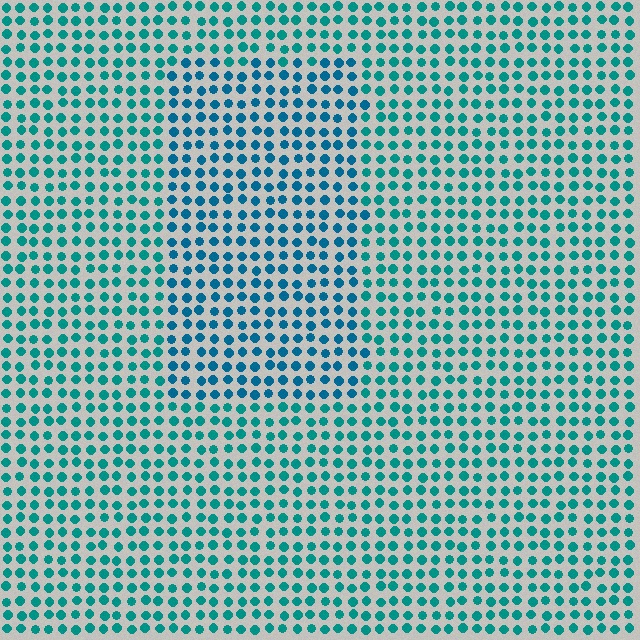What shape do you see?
I see a rectangle.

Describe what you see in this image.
The image is filled with small teal elements in a uniform arrangement. A rectangle-shaped region is visible where the elements are tinted to a slightly different hue, forming a subtle color boundary.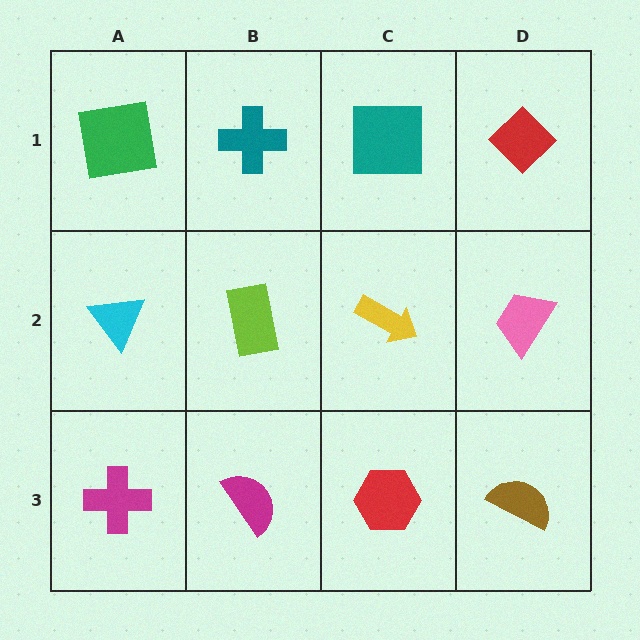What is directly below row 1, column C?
A yellow arrow.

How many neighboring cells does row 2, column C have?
4.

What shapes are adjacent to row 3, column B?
A lime rectangle (row 2, column B), a magenta cross (row 3, column A), a red hexagon (row 3, column C).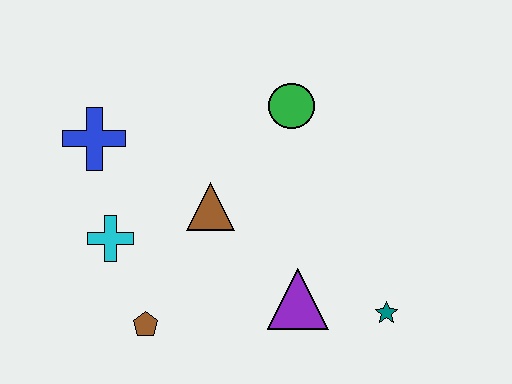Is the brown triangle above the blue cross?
No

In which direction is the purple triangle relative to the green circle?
The purple triangle is below the green circle.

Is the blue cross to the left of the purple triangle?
Yes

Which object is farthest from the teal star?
The blue cross is farthest from the teal star.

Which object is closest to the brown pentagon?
The cyan cross is closest to the brown pentagon.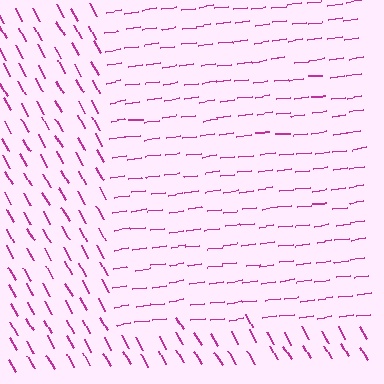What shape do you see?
I see a rectangle.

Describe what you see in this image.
The image is filled with small magenta line segments. A rectangle region in the image has lines oriented differently from the surrounding lines, creating a visible texture boundary.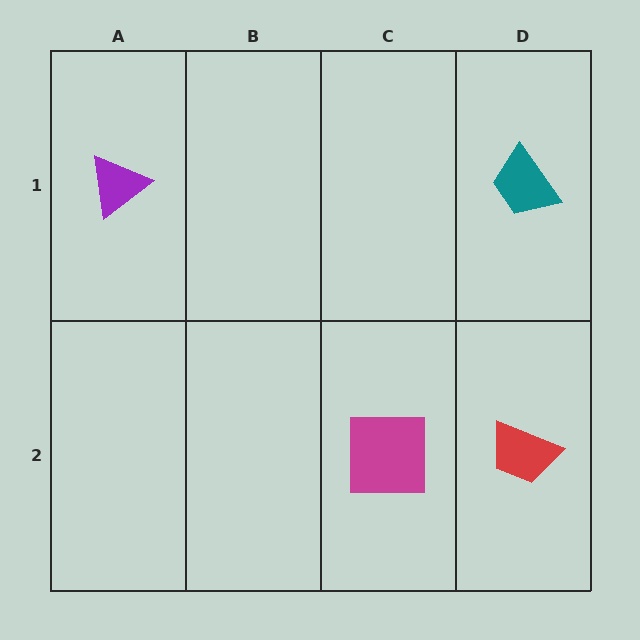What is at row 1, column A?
A purple triangle.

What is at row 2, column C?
A magenta square.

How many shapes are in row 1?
2 shapes.